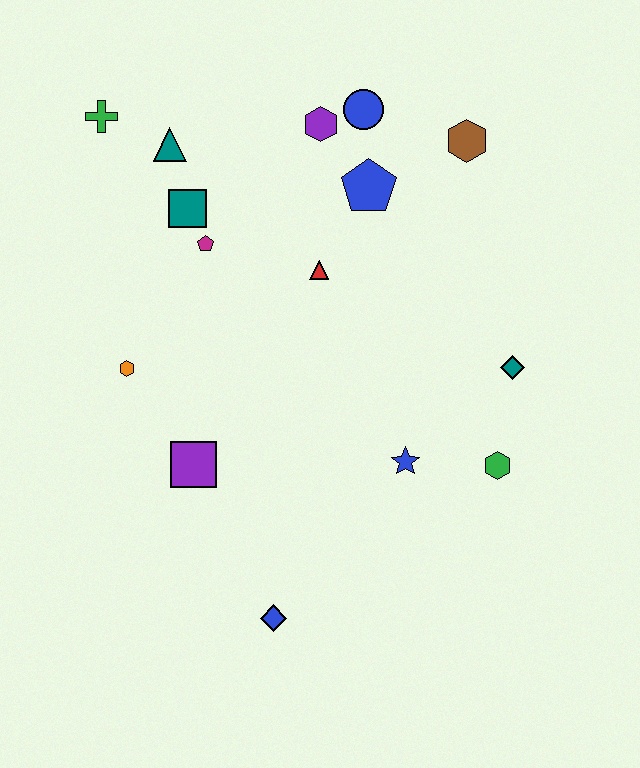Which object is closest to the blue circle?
The purple hexagon is closest to the blue circle.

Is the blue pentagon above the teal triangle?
No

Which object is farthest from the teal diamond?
The green cross is farthest from the teal diamond.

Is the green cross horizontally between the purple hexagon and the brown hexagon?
No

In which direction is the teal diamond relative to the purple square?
The teal diamond is to the right of the purple square.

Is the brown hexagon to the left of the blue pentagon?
No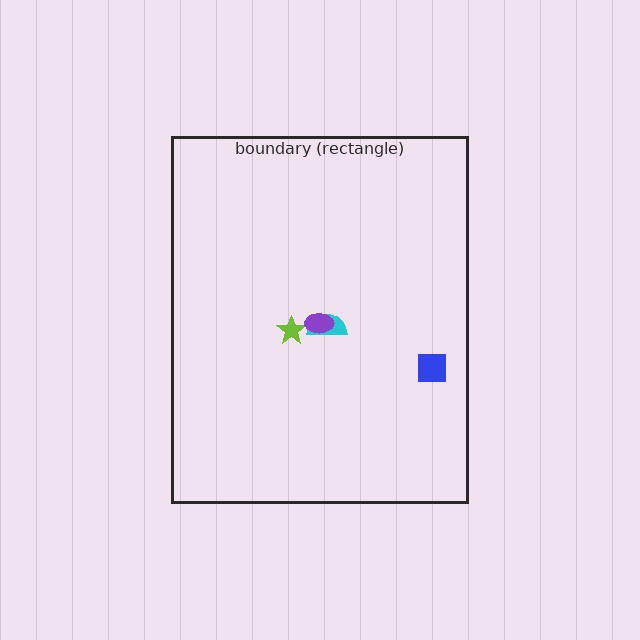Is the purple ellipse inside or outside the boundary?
Inside.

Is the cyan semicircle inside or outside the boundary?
Inside.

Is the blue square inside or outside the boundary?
Inside.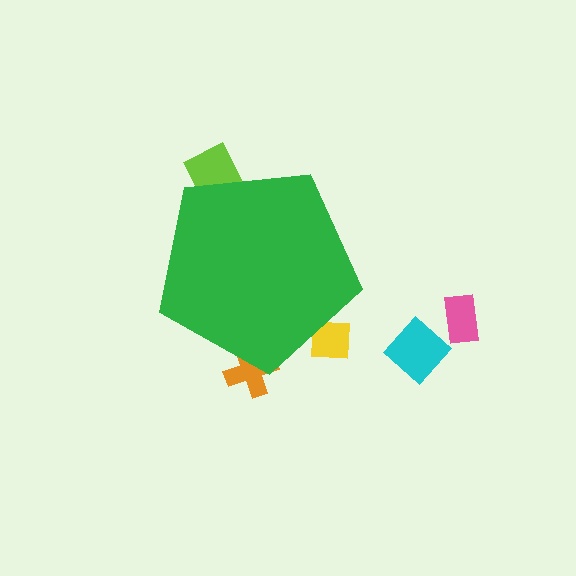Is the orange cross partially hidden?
Yes, the orange cross is partially hidden behind the green pentagon.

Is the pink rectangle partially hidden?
No, the pink rectangle is fully visible.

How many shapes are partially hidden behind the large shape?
3 shapes are partially hidden.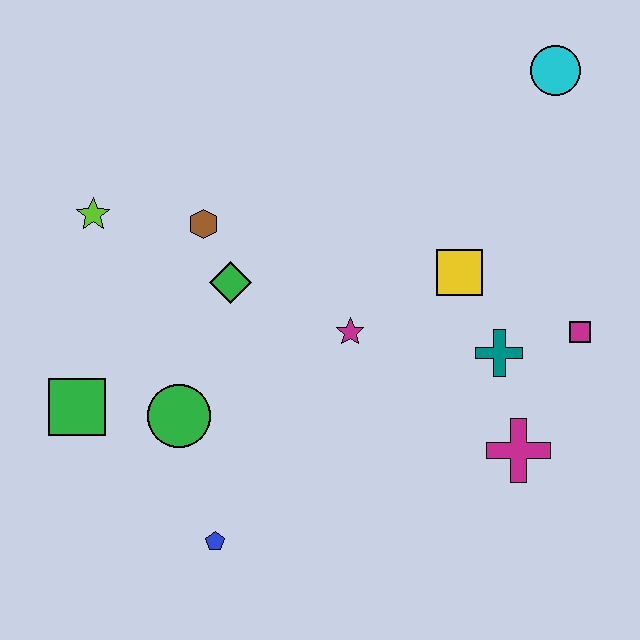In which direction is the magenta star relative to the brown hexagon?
The magenta star is to the right of the brown hexagon.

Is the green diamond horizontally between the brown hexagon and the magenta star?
Yes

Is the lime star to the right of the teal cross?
No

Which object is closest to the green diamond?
The brown hexagon is closest to the green diamond.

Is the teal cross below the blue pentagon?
No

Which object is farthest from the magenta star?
The cyan circle is farthest from the magenta star.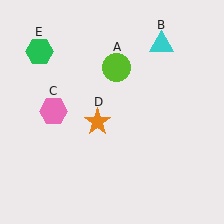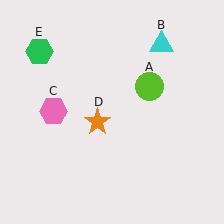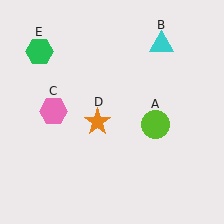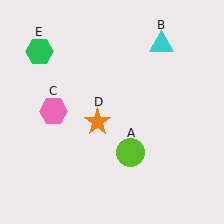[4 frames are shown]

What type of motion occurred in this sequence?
The lime circle (object A) rotated clockwise around the center of the scene.